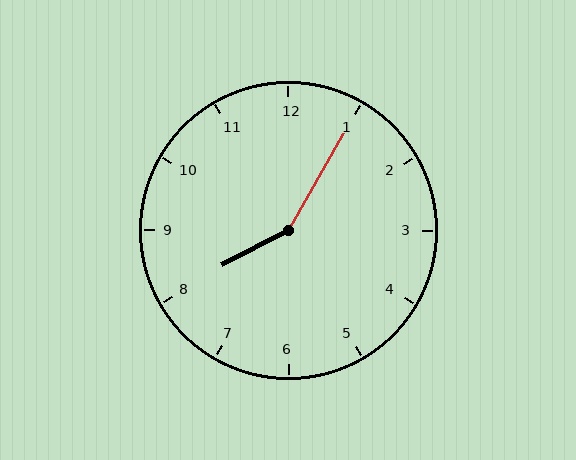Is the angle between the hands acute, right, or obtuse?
It is obtuse.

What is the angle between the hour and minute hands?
Approximately 148 degrees.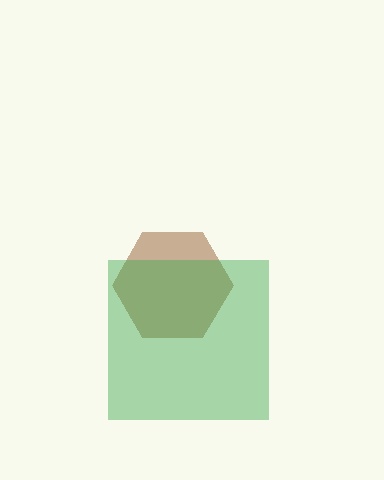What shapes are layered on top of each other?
The layered shapes are: a brown hexagon, a green square.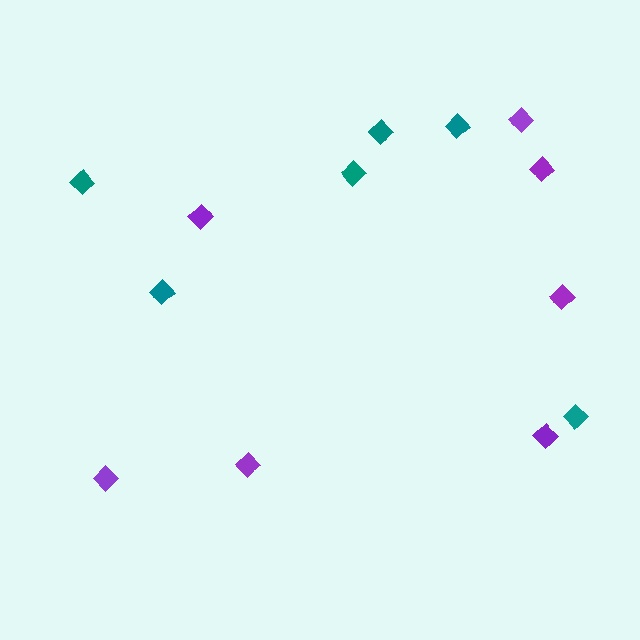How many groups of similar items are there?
There are 2 groups: one group of teal diamonds (6) and one group of purple diamonds (7).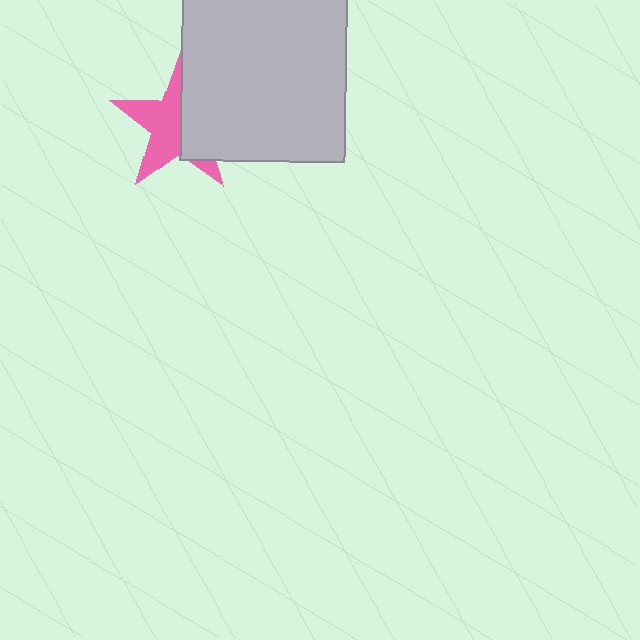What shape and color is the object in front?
The object in front is a light gray square.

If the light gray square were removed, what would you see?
You would see the complete pink star.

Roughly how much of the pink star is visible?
About half of it is visible (roughly 56%).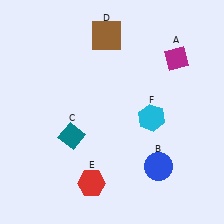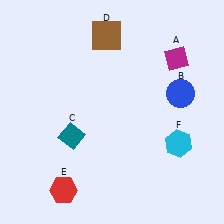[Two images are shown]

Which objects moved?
The objects that moved are: the blue circle (B), the red hexagon (E), the cyan hexagon (F).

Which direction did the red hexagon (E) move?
The red hexagon (E) moved left.